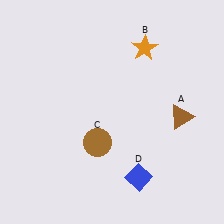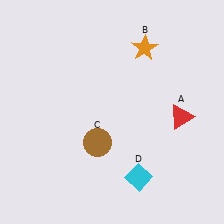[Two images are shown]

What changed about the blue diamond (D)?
In Image 1, D is blue. In Image 2, it changed to cyan.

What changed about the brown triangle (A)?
In Image 1, A is brown. In Image 2, it changed to red.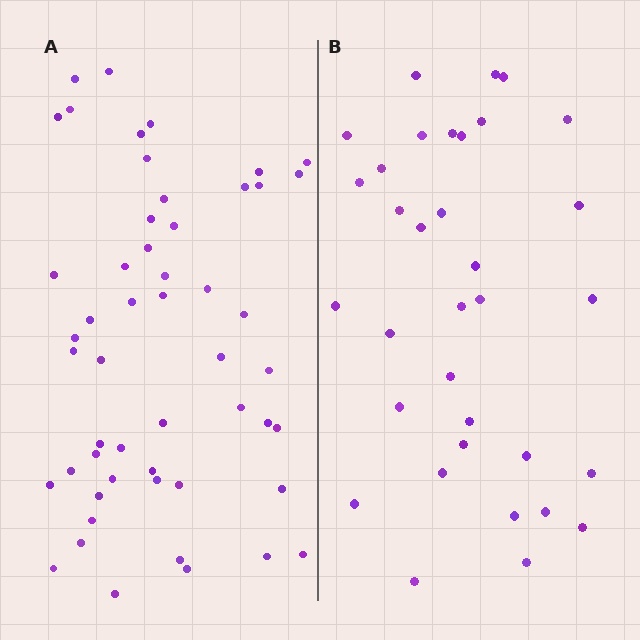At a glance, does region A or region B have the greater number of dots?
Region A (the left region) has more dots.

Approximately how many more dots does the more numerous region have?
Region A has approximately 20 more dots than region B.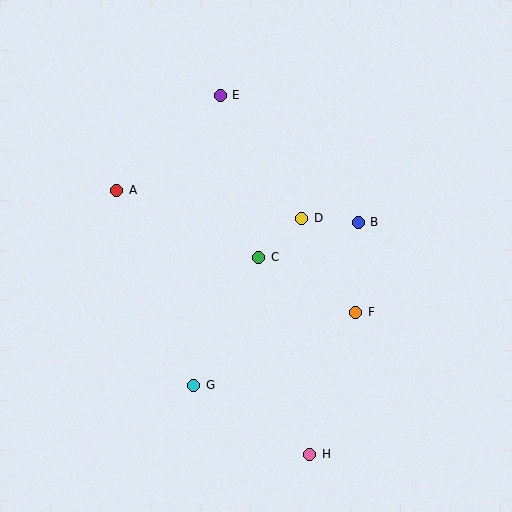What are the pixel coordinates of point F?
Point F is at (356, 312).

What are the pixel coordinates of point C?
Point C is at (259, 257).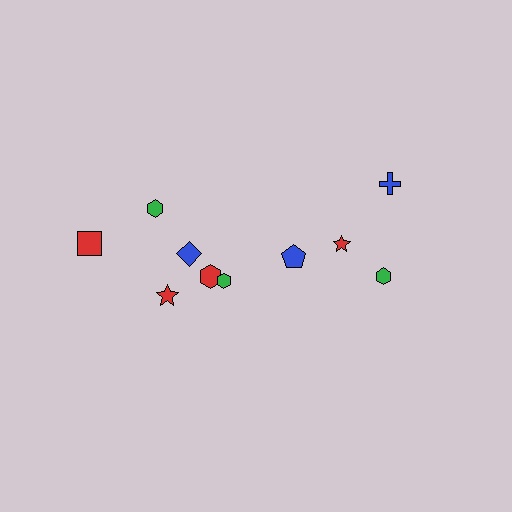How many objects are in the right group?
There are 4 objects.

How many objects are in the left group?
There are 6 objects.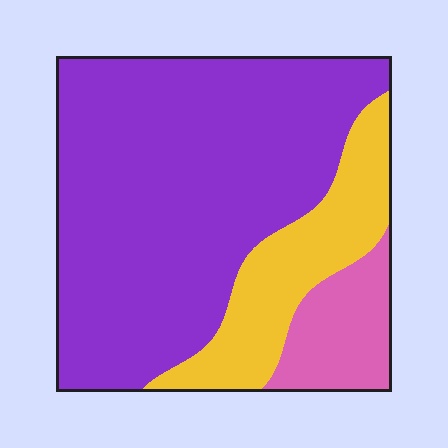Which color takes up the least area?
Pink, at roughly 10%.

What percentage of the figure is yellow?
Yellow takes up about one fifth (1/5) of the figure.